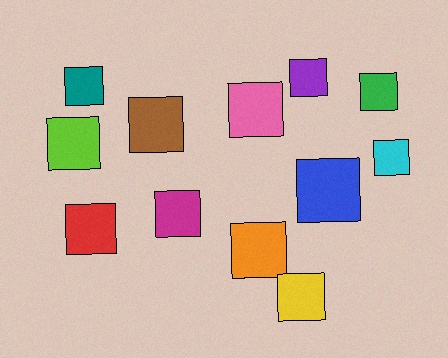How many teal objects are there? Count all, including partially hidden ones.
There is 1 teal object.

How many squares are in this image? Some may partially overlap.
There are 12 squares.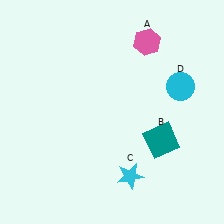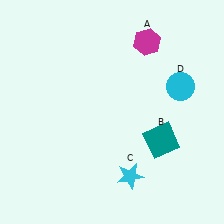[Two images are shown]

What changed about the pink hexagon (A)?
In Image 1, A is pink. In Image 2, it changed to magenta.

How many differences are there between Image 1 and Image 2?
There is 1 difference between the two images.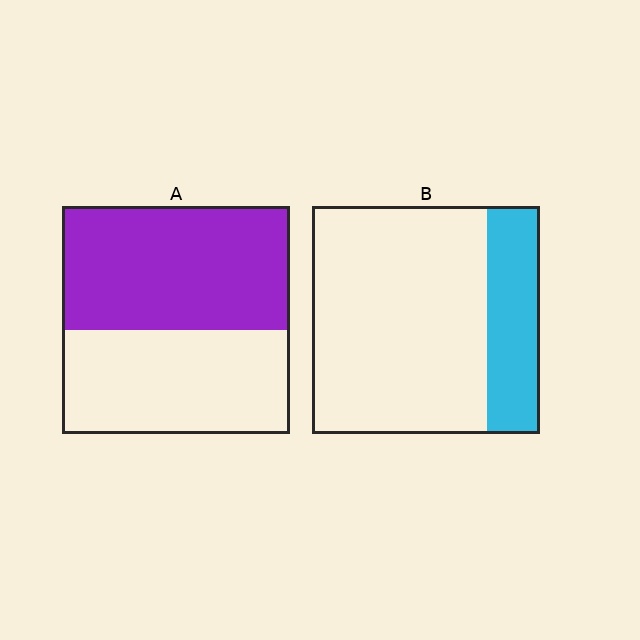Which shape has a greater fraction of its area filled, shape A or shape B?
Shape A.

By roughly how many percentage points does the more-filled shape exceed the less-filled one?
By roughly 30 percentage points (A over B).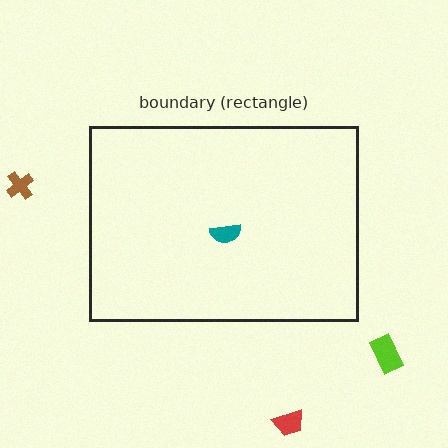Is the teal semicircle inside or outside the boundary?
Inside.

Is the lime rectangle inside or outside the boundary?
Outside.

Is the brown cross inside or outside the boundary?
Outside.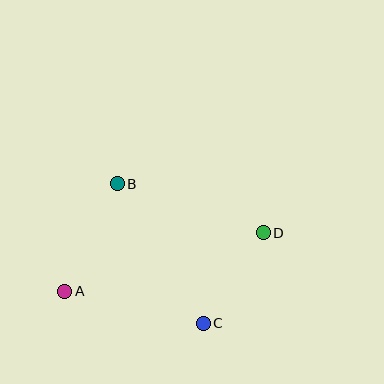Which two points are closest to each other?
Points C and D are closest to each other.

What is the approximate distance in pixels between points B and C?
The distance between B and C is approximately 164 pixels.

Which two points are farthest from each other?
Points A and D are farthest from each other.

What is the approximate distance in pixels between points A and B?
The distance between A and B is approximately 120 pixels.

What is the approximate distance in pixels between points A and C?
The distance between A and C is approximately 142 pixels.